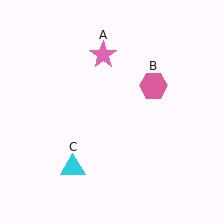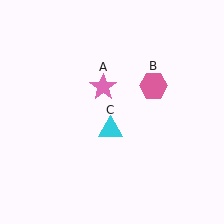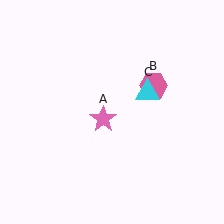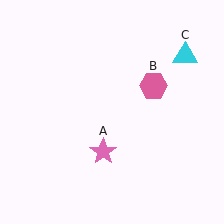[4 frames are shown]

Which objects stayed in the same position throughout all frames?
Pink hexagon (object B) remained stationary.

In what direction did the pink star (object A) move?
The pink star (object A) moved down.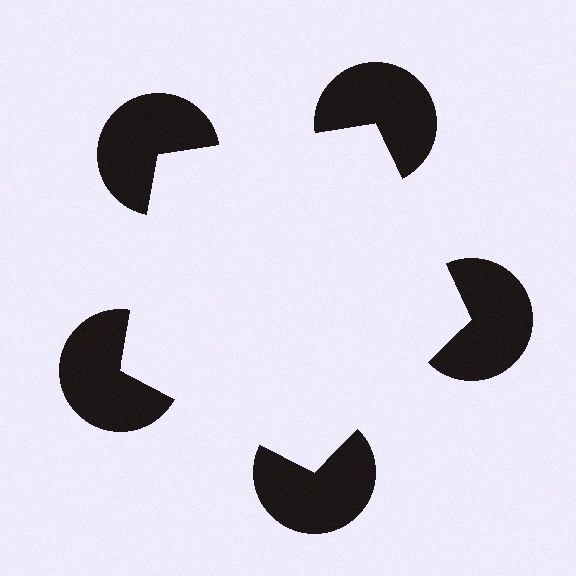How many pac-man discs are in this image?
There are 5 — one at each vertex of the illusory pentagon.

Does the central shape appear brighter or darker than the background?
It typically appears slightly brighter than the background, even though no actual brightness change is drawn.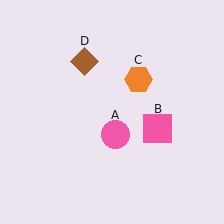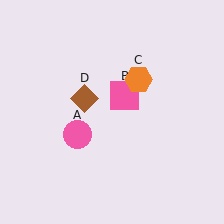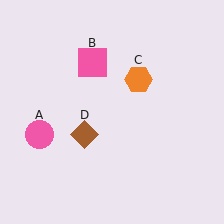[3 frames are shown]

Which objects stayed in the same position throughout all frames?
Orange hexagon (object C) remained stationary.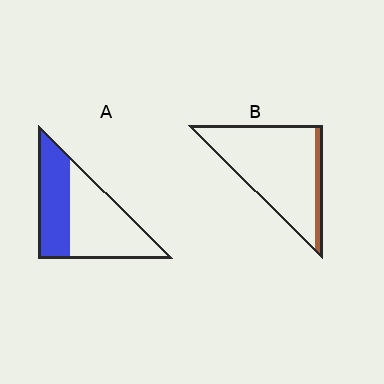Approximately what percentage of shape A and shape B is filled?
A is approximately 40% and B is approximately 10%.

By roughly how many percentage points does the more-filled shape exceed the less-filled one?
By roughly 30 percentage points (A over B).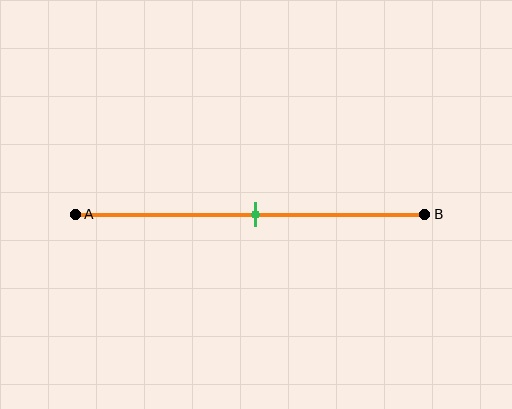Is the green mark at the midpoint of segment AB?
Yes, the mark is approximately at the midpoint.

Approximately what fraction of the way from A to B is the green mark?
The green mark is approximately 50% of the way from A to B.